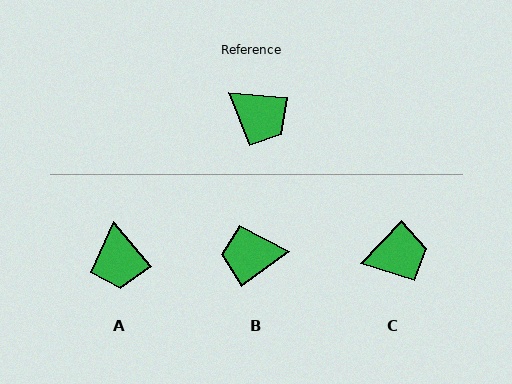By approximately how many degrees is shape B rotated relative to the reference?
Approximately 139 degrees clockwise.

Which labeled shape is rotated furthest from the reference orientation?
B, about 139 degrees away.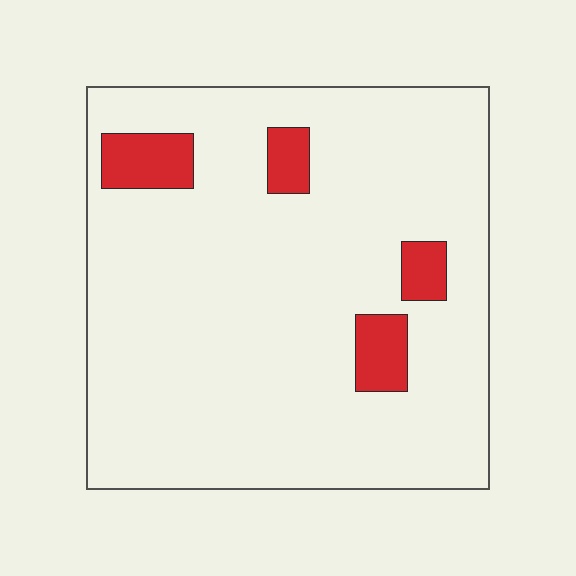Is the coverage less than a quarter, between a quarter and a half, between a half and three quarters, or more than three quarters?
Less than a quarter.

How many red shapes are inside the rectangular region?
4.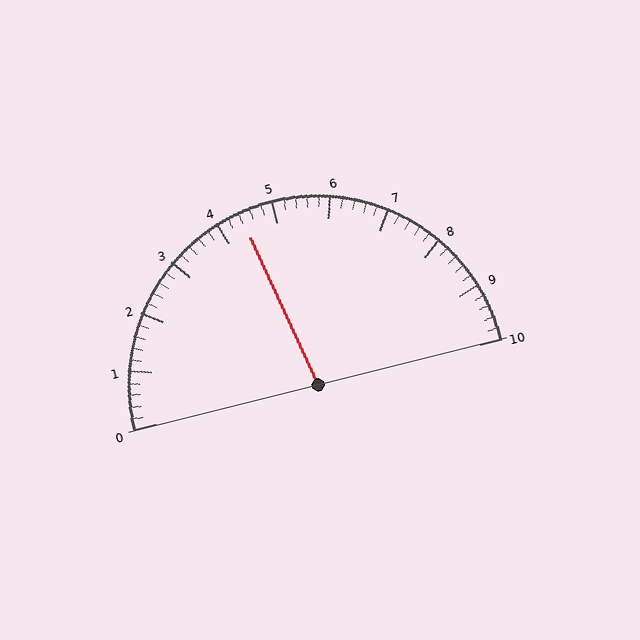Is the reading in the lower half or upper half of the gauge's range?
The reading is in the lower half of the range (0 to 10).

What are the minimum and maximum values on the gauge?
The gauge ranges from 0 to 10.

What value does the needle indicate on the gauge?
The needle indicates approximately 4.4.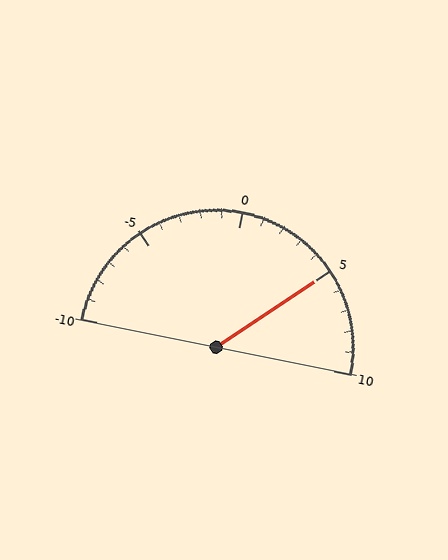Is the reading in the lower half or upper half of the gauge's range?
The reading is in the upper half of the range (-10 to 10).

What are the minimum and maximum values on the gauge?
The gauge ranges from -10 to 10.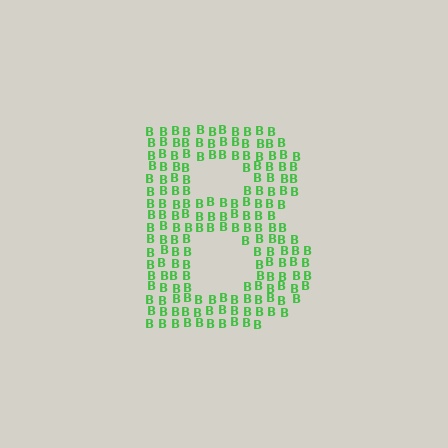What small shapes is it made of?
It is made of small letter B's.